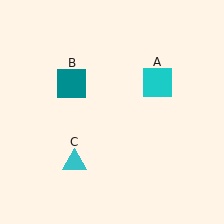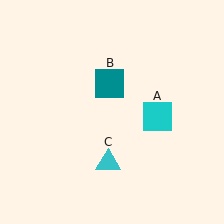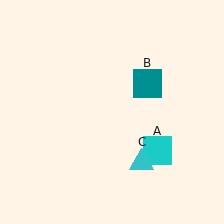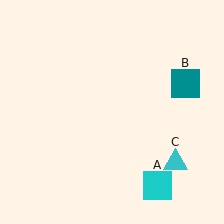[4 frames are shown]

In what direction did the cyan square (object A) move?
The cyan square (object A) moved down.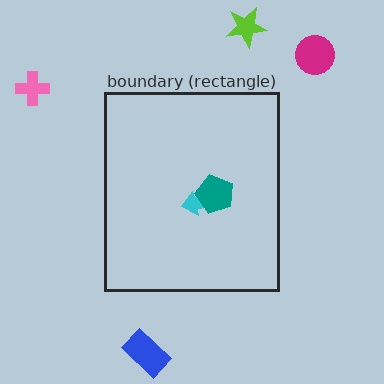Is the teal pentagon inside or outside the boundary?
Inside.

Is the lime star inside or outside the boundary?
Outside.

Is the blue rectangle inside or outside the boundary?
Outside.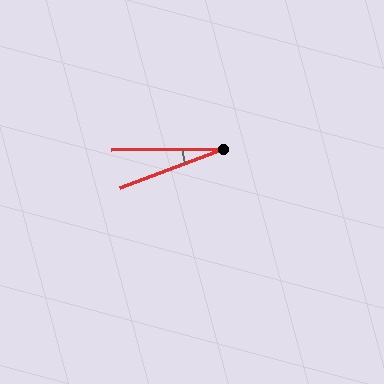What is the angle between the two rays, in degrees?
Approximately 20 degrees.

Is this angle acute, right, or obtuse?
It is acute.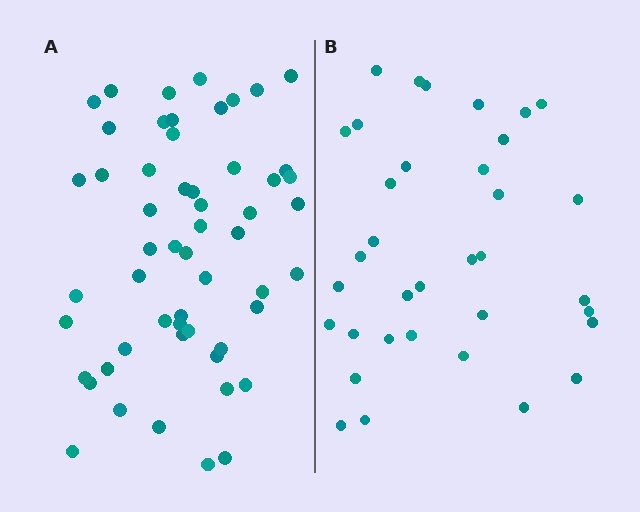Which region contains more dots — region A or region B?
Region A (the left region) has more dots.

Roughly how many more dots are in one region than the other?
Region A has approximately 20 more dots than region B.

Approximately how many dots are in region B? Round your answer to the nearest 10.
About 40 dots. (The exact count is 35, which rounds to 40.)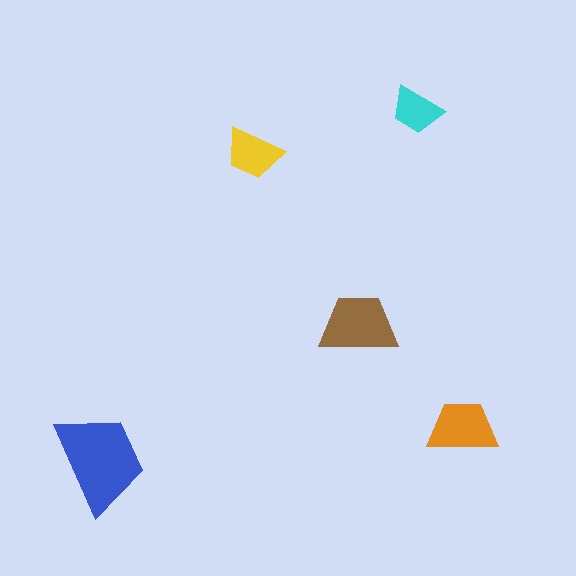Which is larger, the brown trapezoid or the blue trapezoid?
The blue one.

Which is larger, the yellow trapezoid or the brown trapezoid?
The brown one.